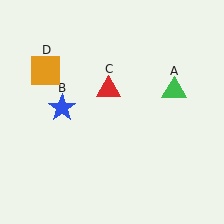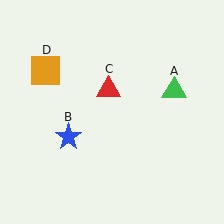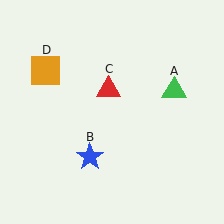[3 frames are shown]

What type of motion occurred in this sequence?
The blue star (object B) rotated counterclockwise around the center of the scene.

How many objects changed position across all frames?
1 object changed position: blue star (object B).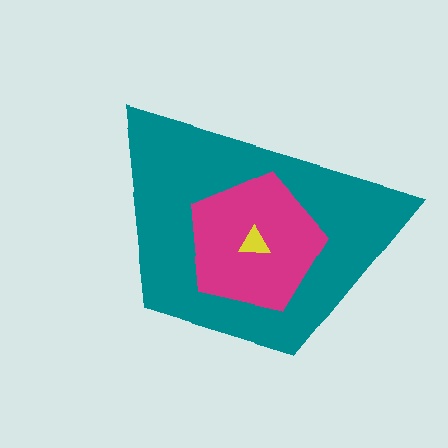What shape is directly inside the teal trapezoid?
The magenta pentagon.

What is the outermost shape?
The teal trapezoid.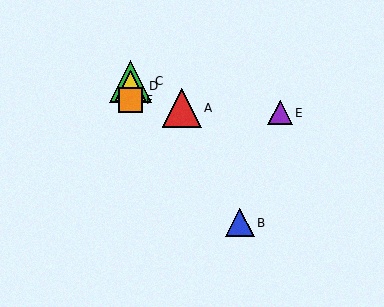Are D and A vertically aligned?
No, D is at x≈130 and A is at x≈182.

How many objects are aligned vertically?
3 objects (C, D, F) are aligned vertically.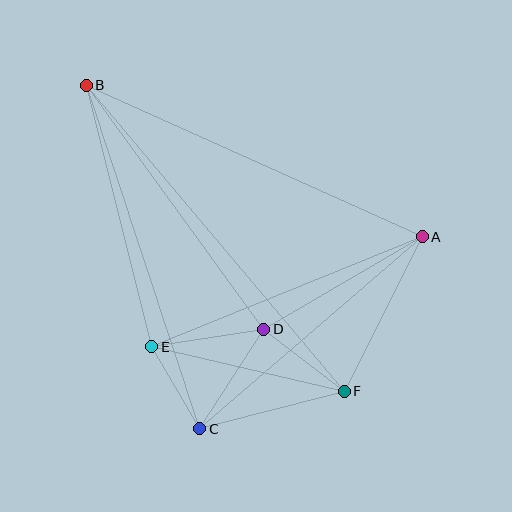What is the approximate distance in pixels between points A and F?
The distance between A and F is approximately 173 pixels.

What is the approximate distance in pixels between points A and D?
The distance between A and D is approximately 183 pixels.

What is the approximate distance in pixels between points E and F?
The distance between E and F is approximately 198 pixels.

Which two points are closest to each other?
Points C and E are closest to each other.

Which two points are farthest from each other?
Points B and F are farthest from each other.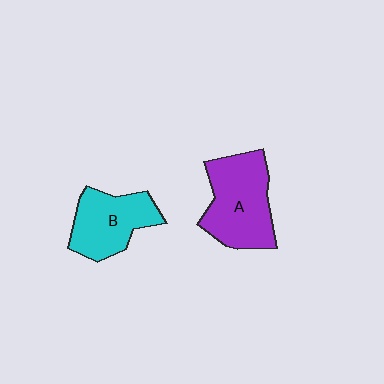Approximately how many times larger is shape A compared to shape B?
Approximately 1.3 times.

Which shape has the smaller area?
Shape B (cyan).